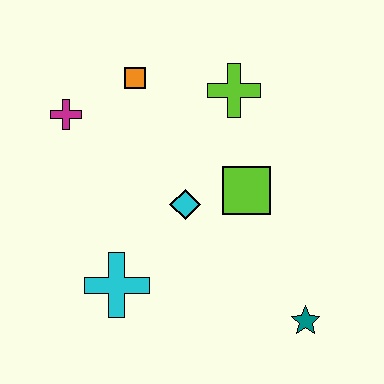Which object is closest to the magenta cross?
The orange square is closest to the magenta cross.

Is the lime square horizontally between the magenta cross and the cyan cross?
No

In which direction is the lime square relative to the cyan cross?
The lime square is to the right of the cyan cross.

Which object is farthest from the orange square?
The teal star is farthest from the orange square.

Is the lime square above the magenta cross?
No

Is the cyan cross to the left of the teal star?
Yes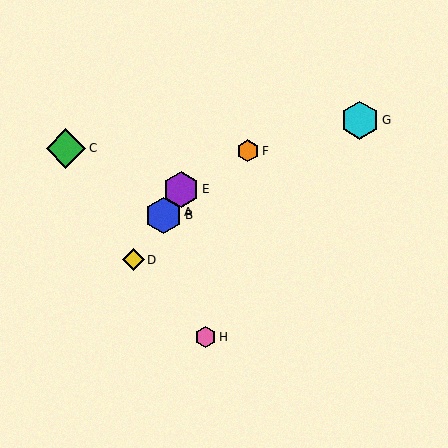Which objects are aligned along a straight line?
Objects A, B, D, E are aligned along a straight line.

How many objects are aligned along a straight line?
4 objects (A, B, D, E) are aligned along a straight line.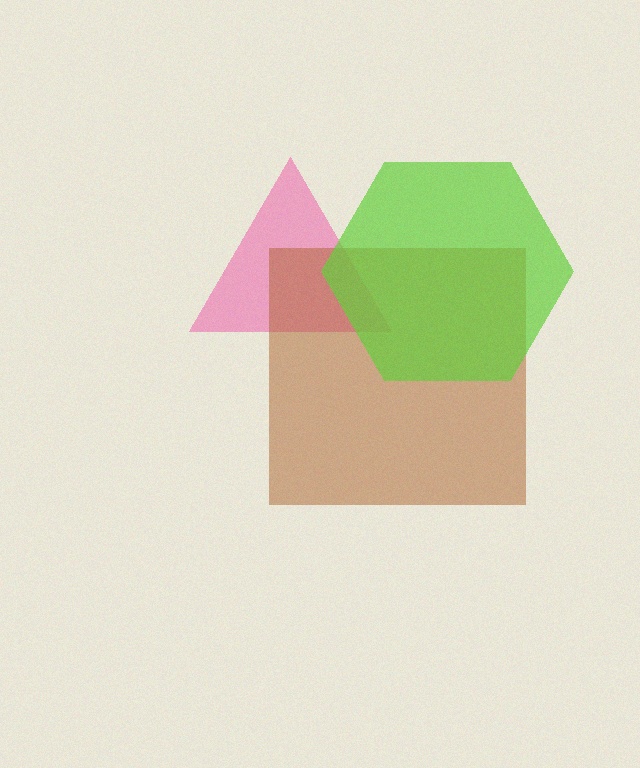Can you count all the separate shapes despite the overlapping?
Yes, there are 3 separate shapes.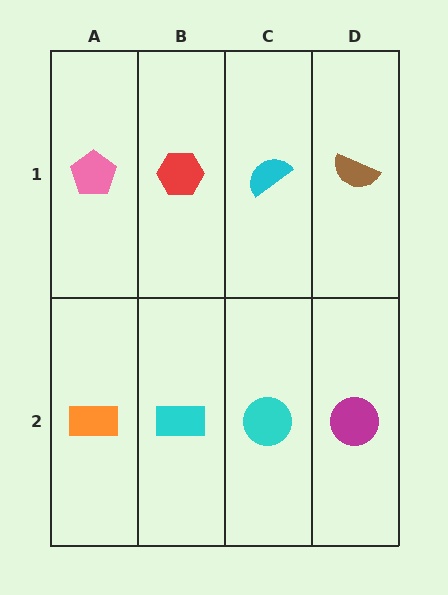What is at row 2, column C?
A cyan circle.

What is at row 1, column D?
A brown semicircle.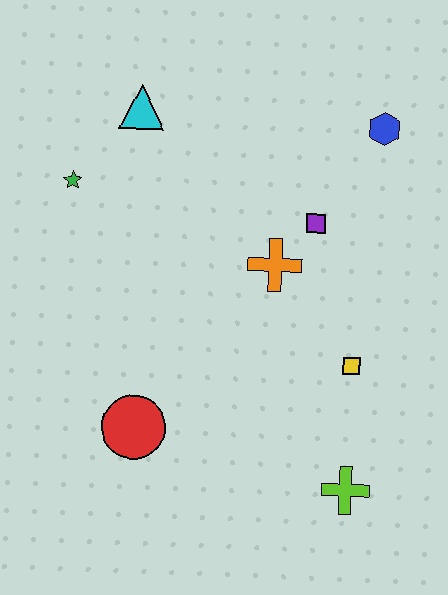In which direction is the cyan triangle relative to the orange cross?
The cyan triangle is above the orange cross.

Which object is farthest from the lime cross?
The cyan triangle is farthest from the lime cross.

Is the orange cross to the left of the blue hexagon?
Yes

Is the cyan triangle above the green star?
Yes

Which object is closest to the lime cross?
The yellow square is closest to the lime cross.